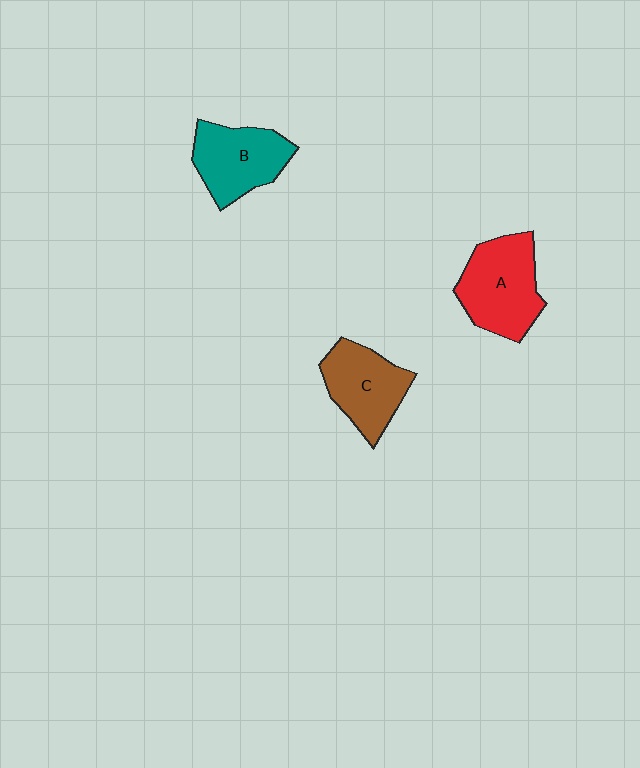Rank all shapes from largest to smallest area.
From largest to smallest: A (red), B (teal), C (brown).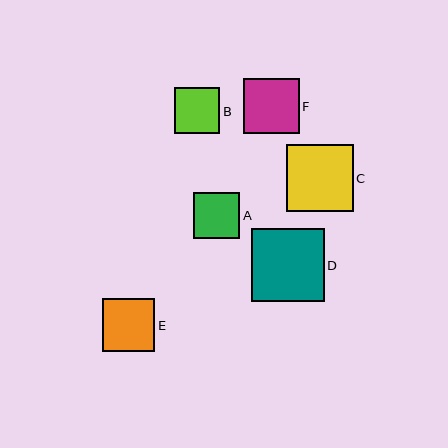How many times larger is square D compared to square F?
Square D is approximately 1.3 times the size of square F.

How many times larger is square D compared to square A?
Square D is approximately 1.6 times the size of square A.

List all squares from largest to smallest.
From largest to smallest: D, C, F, E, A, B.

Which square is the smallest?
Square B is the smallest with a size of approximately 45 pixels.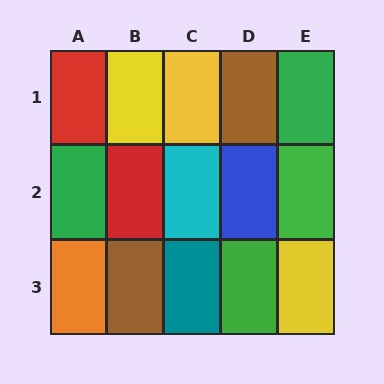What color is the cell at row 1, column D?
Brown.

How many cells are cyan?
1 cell is cyan.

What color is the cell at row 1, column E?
Green.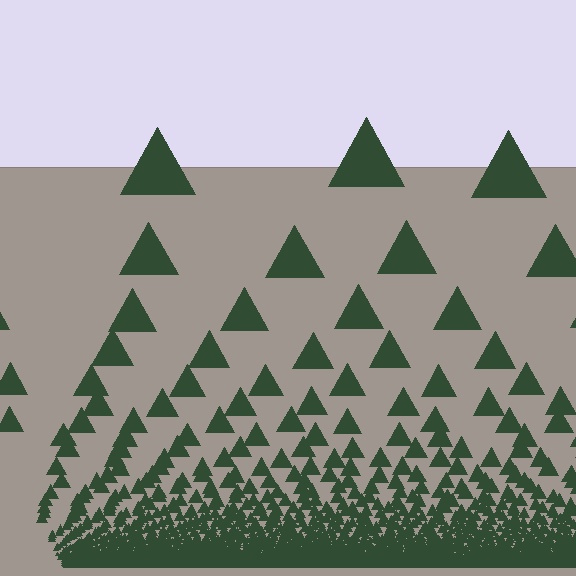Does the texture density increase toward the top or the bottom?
Density increases toward the bottom.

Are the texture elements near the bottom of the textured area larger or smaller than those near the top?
Smaller. The gradient is inverted — elements near the bottom are smaller and denser.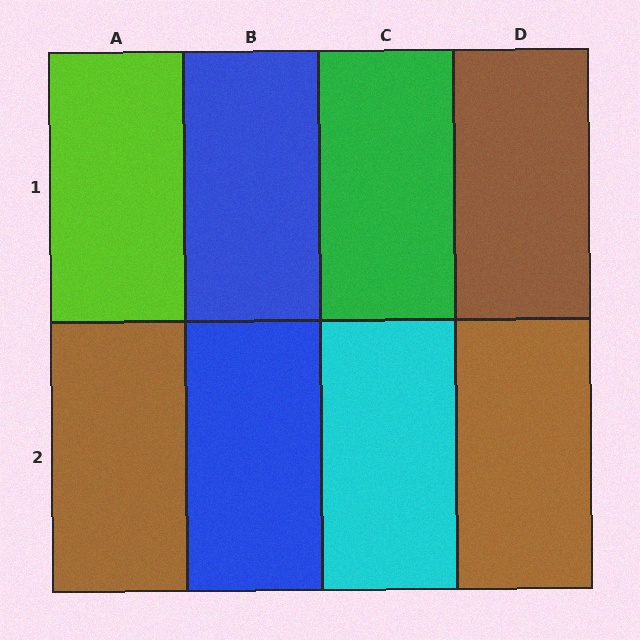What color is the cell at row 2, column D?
Brown.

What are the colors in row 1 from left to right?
Lime, blue, green, brown.